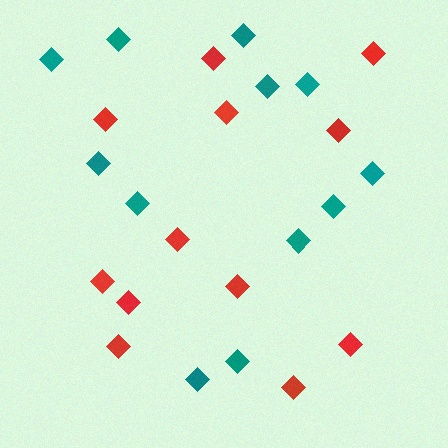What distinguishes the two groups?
There are 2 groups: one group of red diamonds (12) and one group of teal diamonds (12).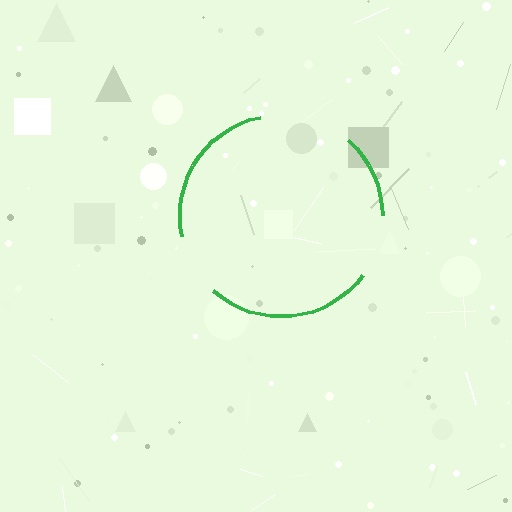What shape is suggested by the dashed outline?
The dashed outline suggests a circle.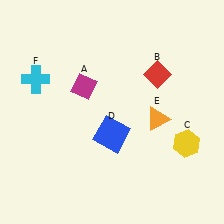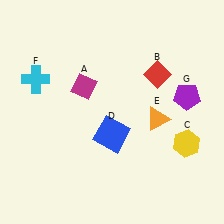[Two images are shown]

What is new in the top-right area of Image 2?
A purple pentagon (G) was added in the top-right area of Image 2.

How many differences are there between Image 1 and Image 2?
There is 1 difference between the two images.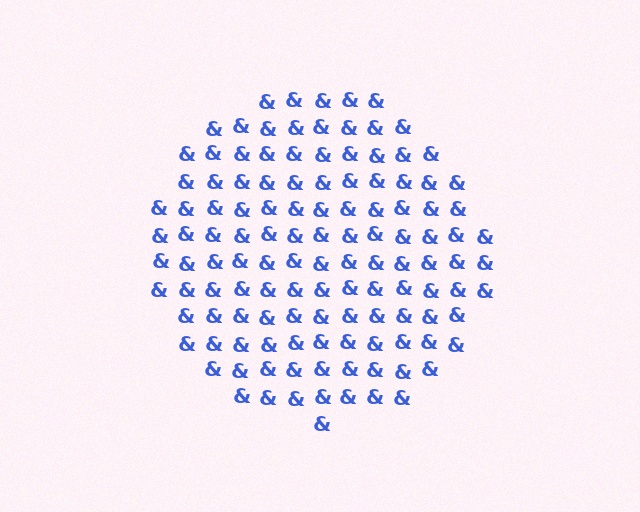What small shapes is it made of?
It is made of small ampersands.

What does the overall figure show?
The overall figure shows a circle.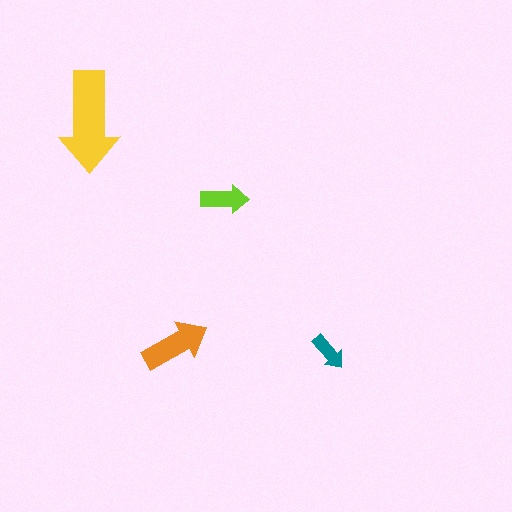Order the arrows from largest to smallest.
the yellow one, the orange one, the lime one, the teal one.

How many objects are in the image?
There are 4 objects in the image.